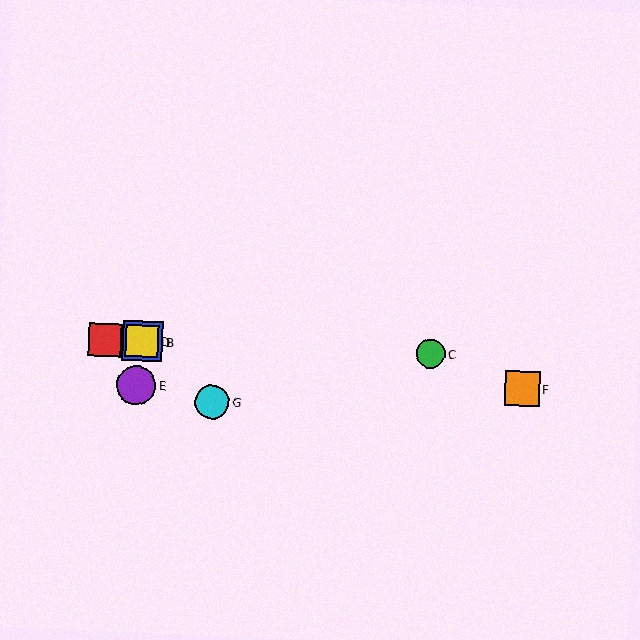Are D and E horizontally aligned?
No, D is at y≈341 and E is at y≈386.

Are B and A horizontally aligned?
Yes, both are at y≈341.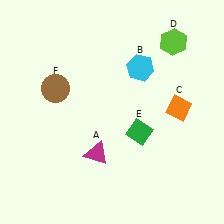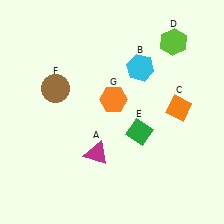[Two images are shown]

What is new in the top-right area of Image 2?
An orange hexagon (G) was added in the top-right area of Image 2.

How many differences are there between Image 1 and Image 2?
There is 1 difference between the two images.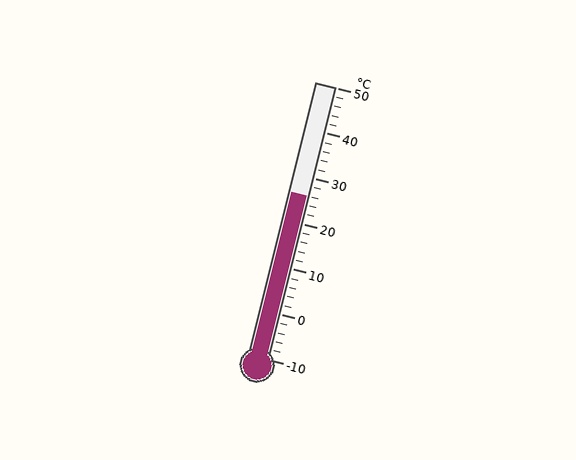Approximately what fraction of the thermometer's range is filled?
The thermometer is filled to approximately 60% of its range.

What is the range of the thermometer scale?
The thermometer scale ranges from -10°C to 50°C.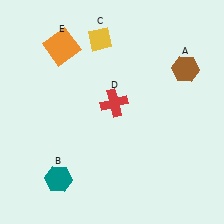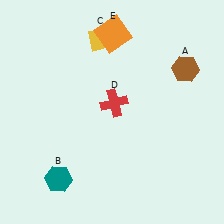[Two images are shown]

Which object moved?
The orange square (E) moved right.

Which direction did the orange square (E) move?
The orange square (E) moved right.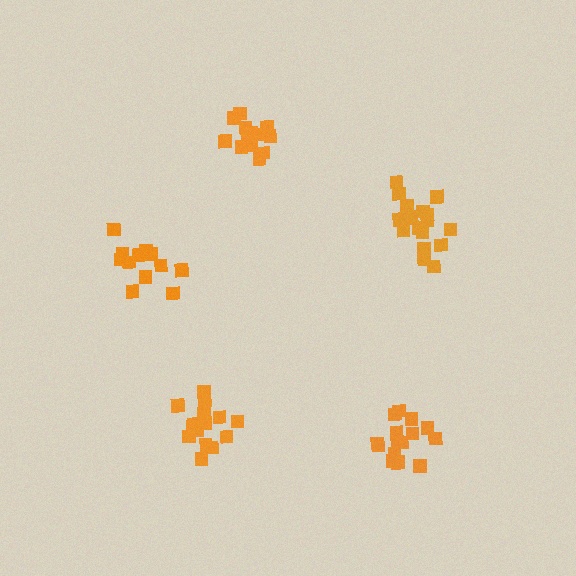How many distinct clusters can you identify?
There are 5 distinct clusters.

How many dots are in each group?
Group 1: 13 dots, Group 2: 12 dots, Group 3: 15 dots, Group 4: 18 dots, Group 5: 17 dots (75 total).